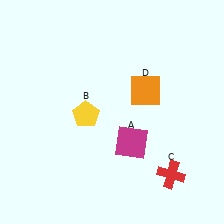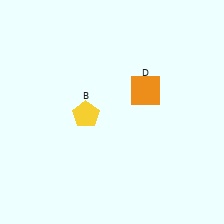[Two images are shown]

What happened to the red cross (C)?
The red cross (C) was removed in Image 2. It was in the bottom-right area of Image 1.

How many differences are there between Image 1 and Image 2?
There are 2 differences between the two images.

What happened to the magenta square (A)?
The magenta square (A) was removed in Image 2. It was in the bottom-right area of Image 1.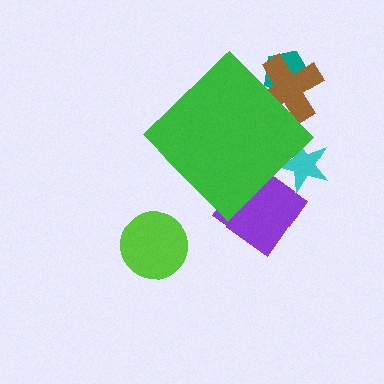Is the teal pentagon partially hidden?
Yes, the teal pentagon is partially hidden behind the green diamond.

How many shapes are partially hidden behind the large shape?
4 shapes are partially hidden.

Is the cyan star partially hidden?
Yes, the cyan star is partially hidden behind the green diamond.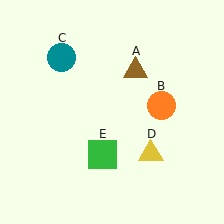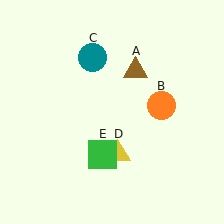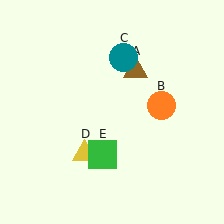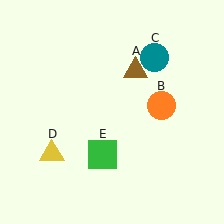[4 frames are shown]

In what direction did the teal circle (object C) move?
The teal circle (object C) moved right.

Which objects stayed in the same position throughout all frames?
Brown triangle (object A) and orange circle (object B) and green square (object E) remained stationary.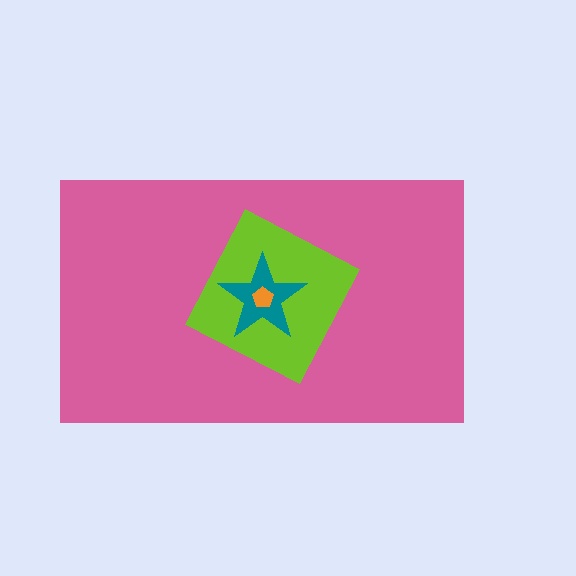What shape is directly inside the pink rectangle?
The lime square.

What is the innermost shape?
The orange pentagon.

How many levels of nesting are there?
4.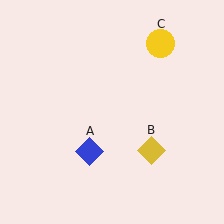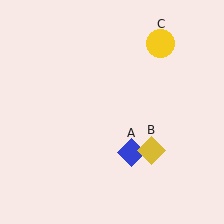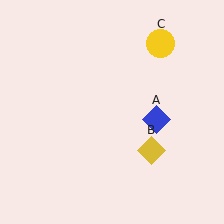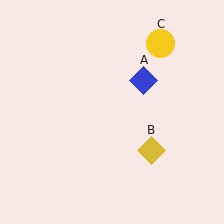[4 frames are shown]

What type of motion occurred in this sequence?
The blue diamond (object A) rotated counterclockwise around the center of the scene.